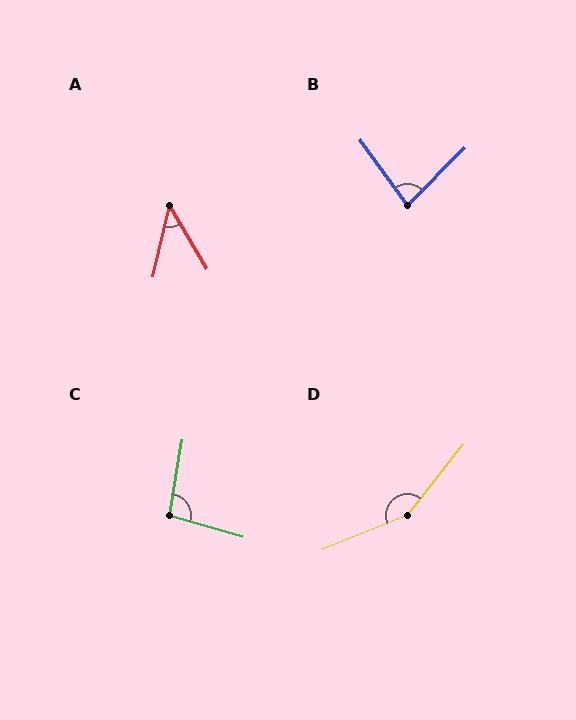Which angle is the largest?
D, at approximately 151 degrees.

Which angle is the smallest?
A, at approximately 43 degrees.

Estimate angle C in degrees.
Approximately 97 degrees.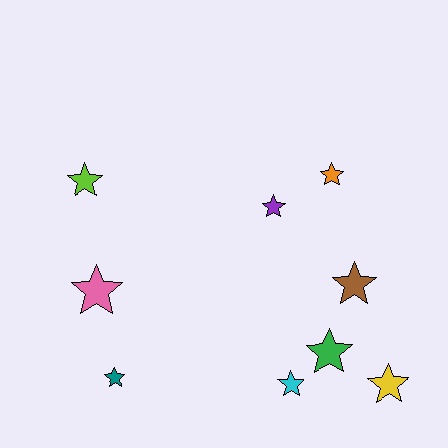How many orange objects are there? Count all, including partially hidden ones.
There is 1 orange object.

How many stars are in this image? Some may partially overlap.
There are 9 stars.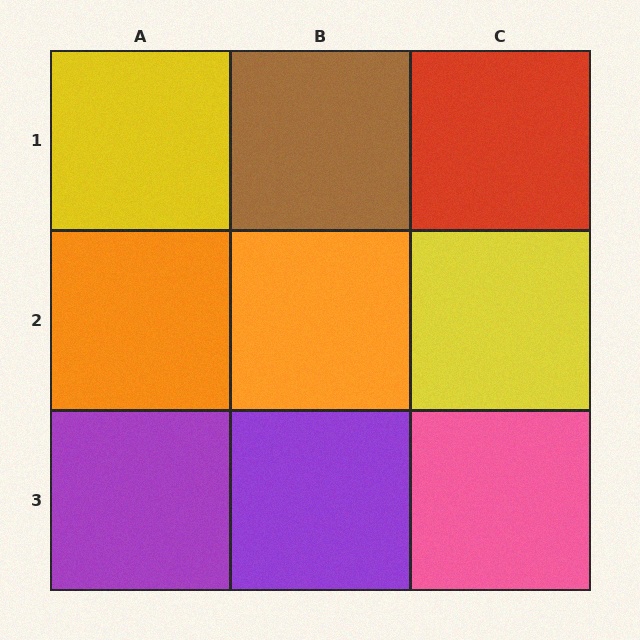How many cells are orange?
2 cells are orange.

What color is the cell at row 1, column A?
Yellow.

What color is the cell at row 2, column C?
Yellow.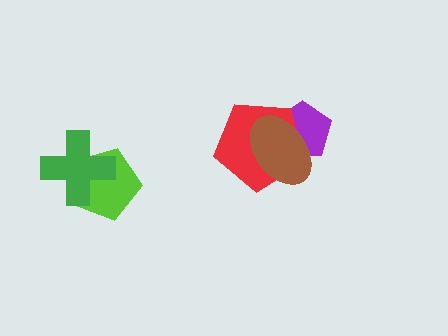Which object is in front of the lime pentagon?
The green cross is in front of the lime pentagon.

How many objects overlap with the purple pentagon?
2 objects overlap with the purple pentagon.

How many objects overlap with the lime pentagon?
1 object overlaps with the lime pentagon.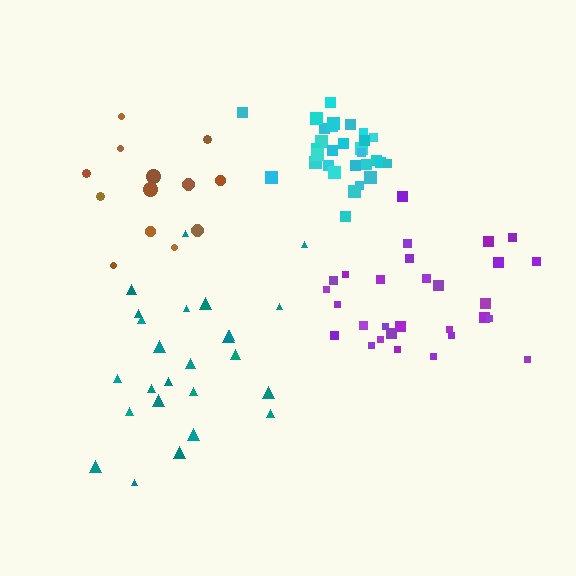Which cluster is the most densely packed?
Cyan.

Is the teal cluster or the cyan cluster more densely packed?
Cyan.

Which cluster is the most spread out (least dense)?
Brown.